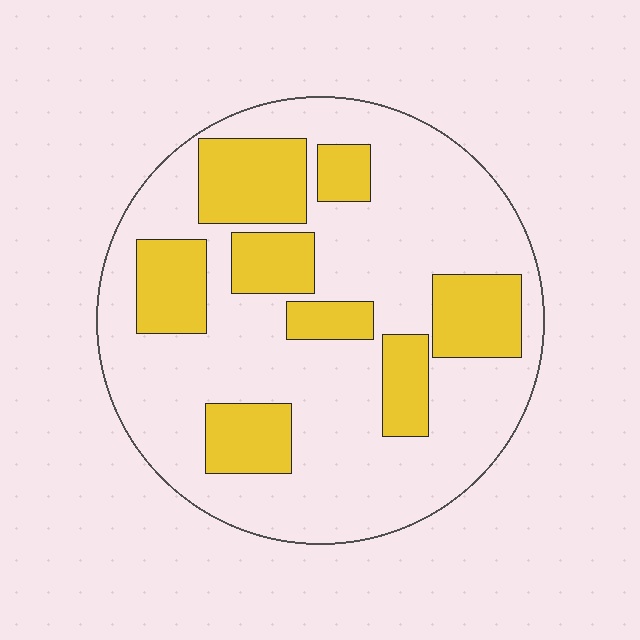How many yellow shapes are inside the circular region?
8.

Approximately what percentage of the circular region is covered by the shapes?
Approximately 30%.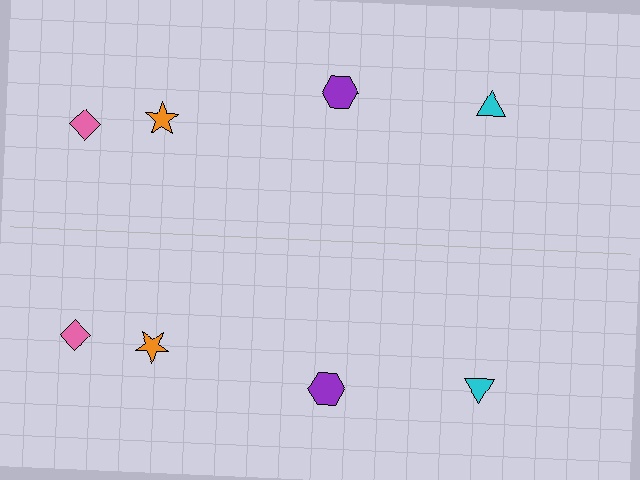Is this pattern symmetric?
Yes, this pattern has bilateral (reflection) symmetry.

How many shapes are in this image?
There are 8 shapes in this image.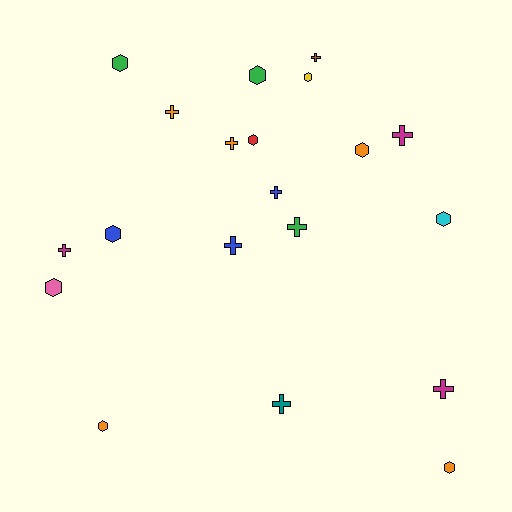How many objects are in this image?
There are 20 objects.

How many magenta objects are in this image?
There are 3 magenta objects.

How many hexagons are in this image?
There are 10 hexagons.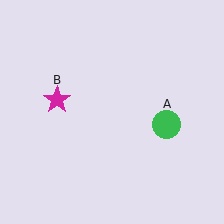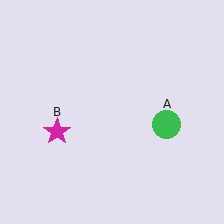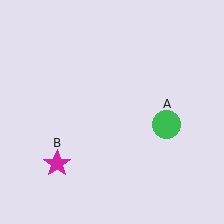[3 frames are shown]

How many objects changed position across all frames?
1 object changed position: magenta star (object B).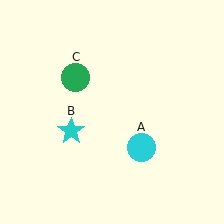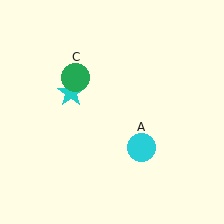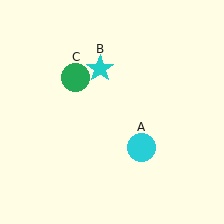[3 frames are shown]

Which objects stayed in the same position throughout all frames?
Cyan circle (object A) and green circle (object C) remained stationary.